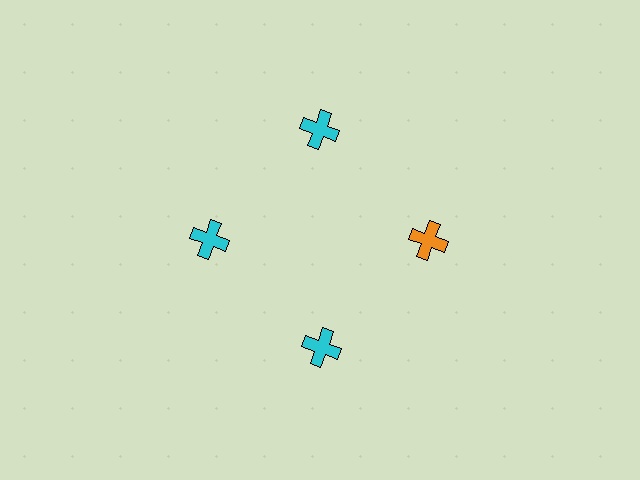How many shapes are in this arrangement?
There are 4 shapes arranged in a ring pattern.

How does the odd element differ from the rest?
It has a different color: orange instead of cyan.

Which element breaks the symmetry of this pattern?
The orange cross at roughly the 3 o'clock position breaks the symmetry. All other shapes are cyan crosses.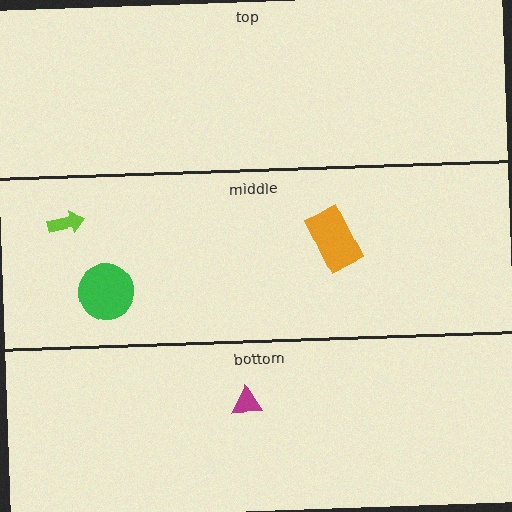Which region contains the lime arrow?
The middle region.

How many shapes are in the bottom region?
1.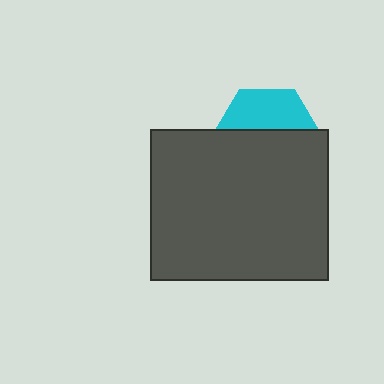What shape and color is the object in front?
The object in front is a dark gray rectangle.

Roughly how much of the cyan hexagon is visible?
A small part of it is visible (roughly 40%).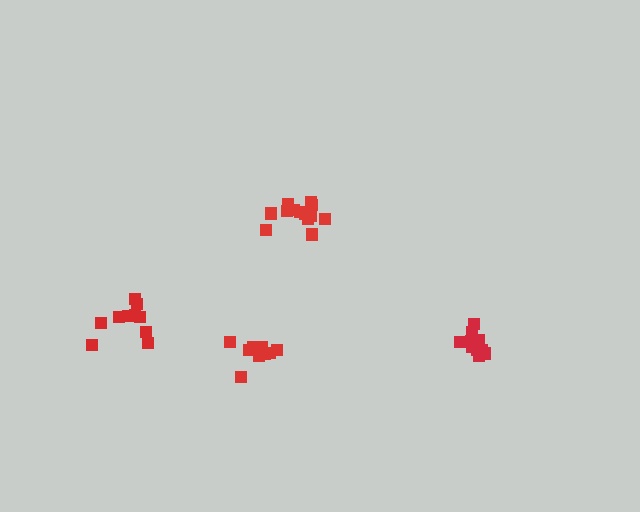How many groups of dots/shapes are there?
There are 4 groups.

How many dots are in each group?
Group 1: 12 dots, Group 2: 10 dots, Group 3: 9 dots, Group 4: 13 dots (44 total).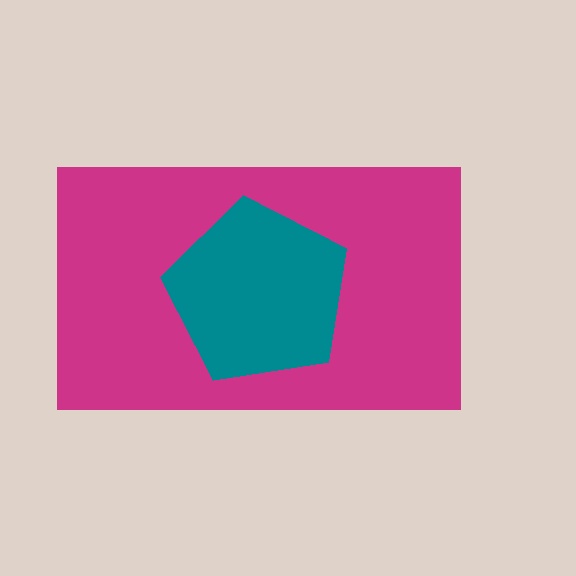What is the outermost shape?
The magenta rectangle.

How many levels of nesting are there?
2.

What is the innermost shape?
The teal pentagon.